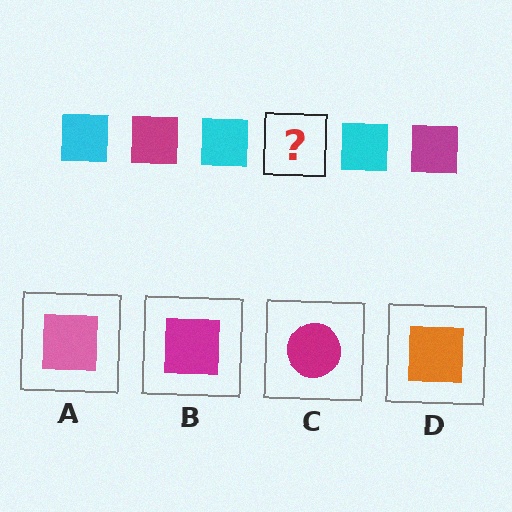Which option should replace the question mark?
Option B.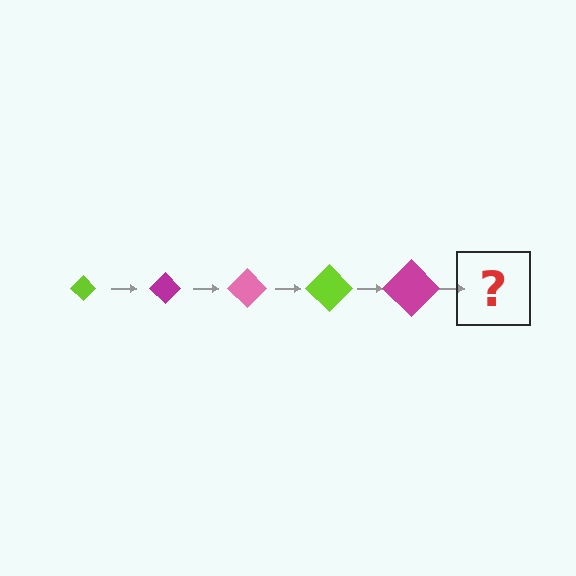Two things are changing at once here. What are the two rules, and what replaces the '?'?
The two rules are that the diamond grows larger each step and the color cycles through lime, magenta, and pink. The '?' should be a pink diamond, larger than the previous one.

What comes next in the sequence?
The next element should be a pink diamond, larger than the previous one.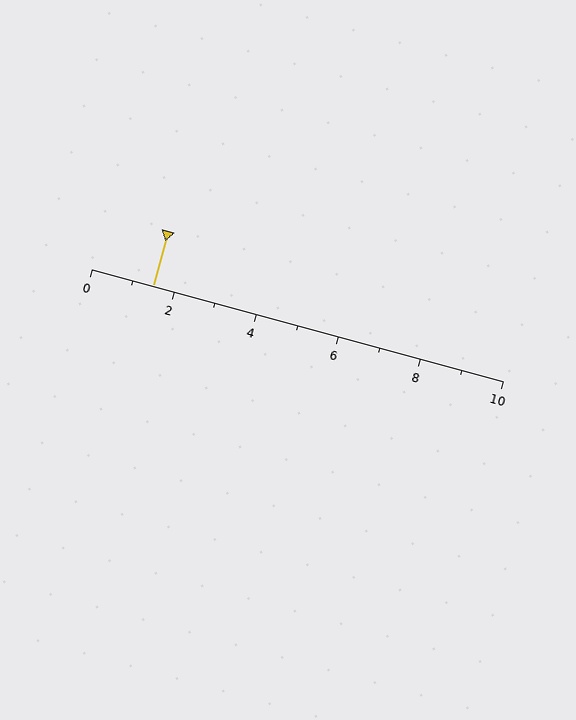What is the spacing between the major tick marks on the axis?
The major ticks are spaced 2 apart.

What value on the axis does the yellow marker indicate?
The marker indicates approximately 1.5.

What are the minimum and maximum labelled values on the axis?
The axis runs from 0 to 10.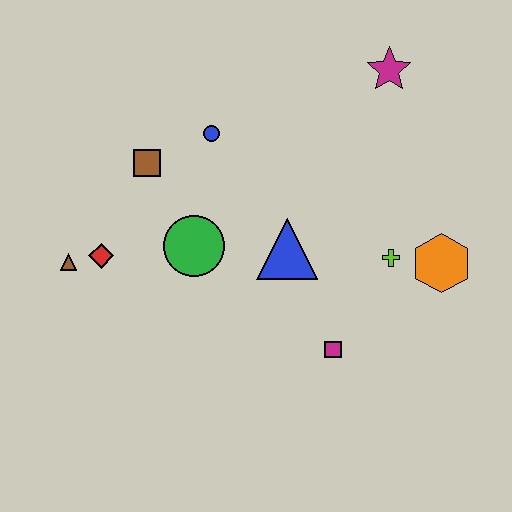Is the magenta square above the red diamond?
No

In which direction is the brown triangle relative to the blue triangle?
The brown triangle is to the left of the blue triangle.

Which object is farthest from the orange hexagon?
The brown triangle is farthest from the orange hexagon.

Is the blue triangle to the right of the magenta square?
No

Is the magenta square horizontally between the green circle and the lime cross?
Yes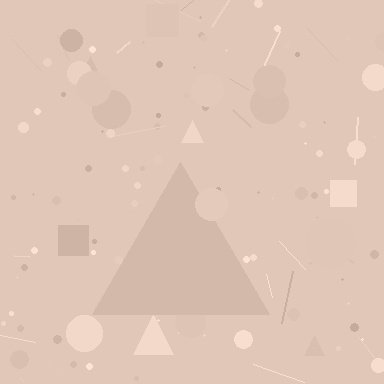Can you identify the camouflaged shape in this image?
The camouflaged shape is a triangle.